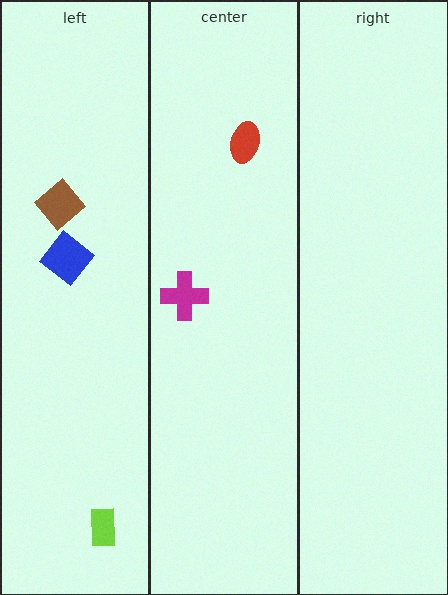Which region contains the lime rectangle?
The left region.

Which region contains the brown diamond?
The left region.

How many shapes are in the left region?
3.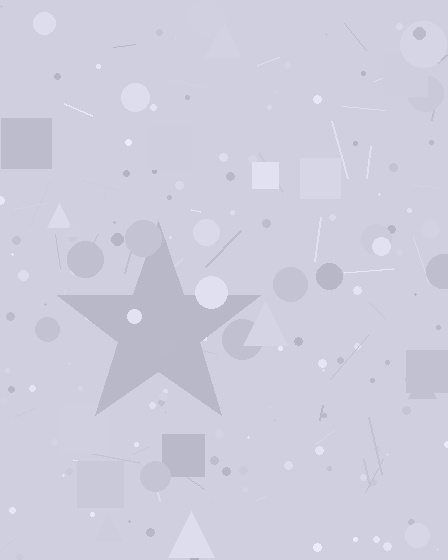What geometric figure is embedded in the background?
A star is embedded in the background.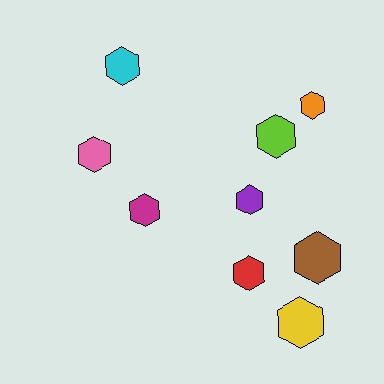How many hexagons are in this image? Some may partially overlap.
There are 9 hexagons.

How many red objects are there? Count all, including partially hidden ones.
There is 1 red object.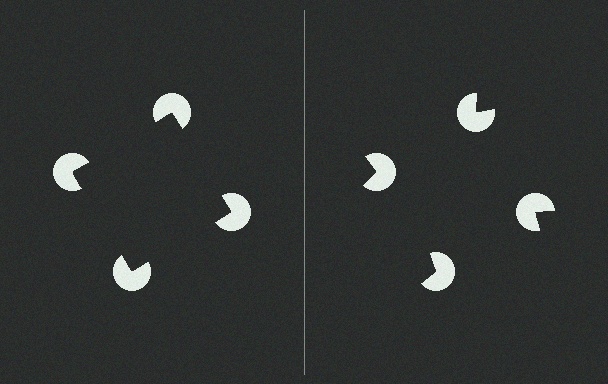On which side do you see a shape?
An illusory square appears on the left side. On the right side the wedge cuts are rotated, so no coherent shape forms.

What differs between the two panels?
The pac-man discs are positioned identically on both sides; only the wedge orientations differ. On the left they align to a square; on the right they are misaligned.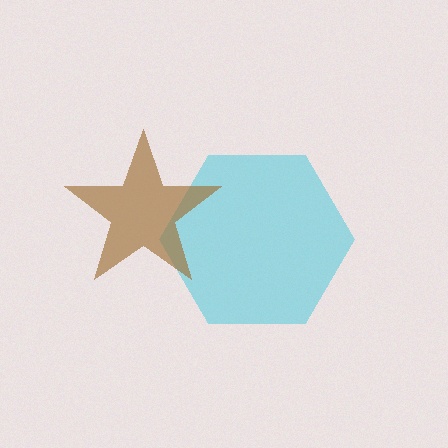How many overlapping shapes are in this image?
There are 2 overlapping shapes in the image.